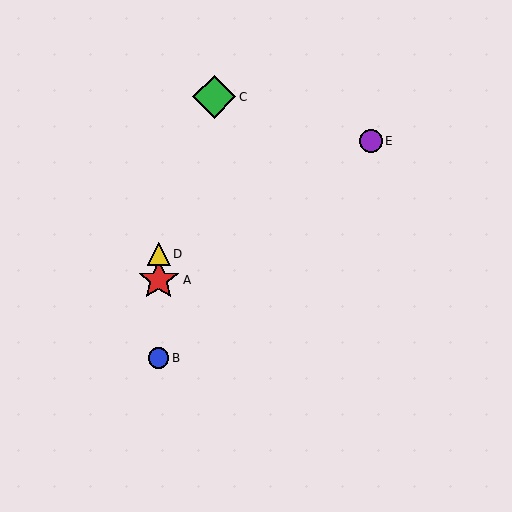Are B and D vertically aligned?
Yes, both are at x≈159.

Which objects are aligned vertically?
Objects A, B, D are aligned vertically.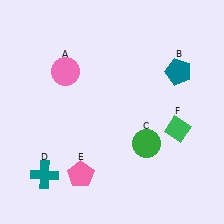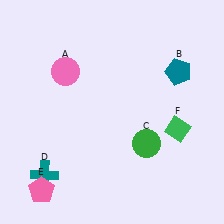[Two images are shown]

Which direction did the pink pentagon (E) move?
The pink pentagon (E) moved left.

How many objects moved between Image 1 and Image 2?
1 object moved between the two images.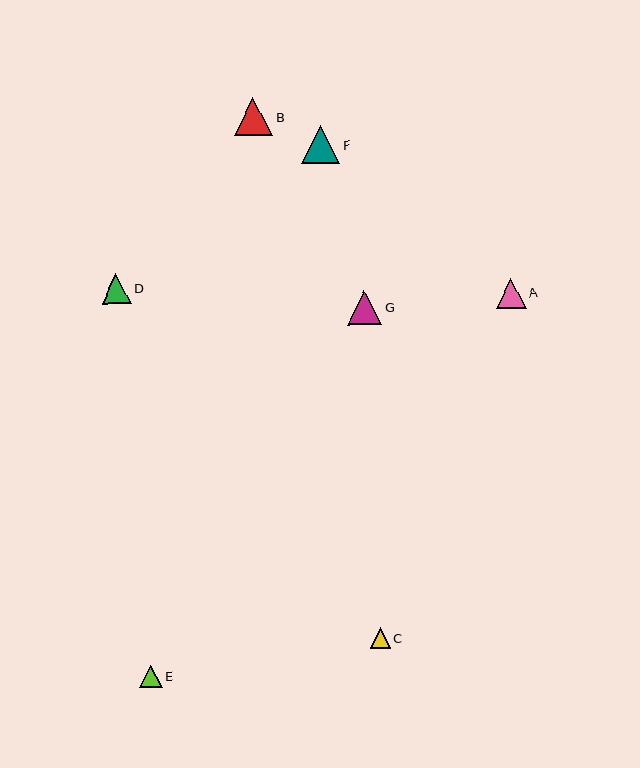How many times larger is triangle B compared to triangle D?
Triangle B is approximately 1.3 times the size of triangle D.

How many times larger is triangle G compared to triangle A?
Triangle G is approximately 1.1 times the size of triangle A.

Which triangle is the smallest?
Triangle C is the smallest with a size of approximately 20 pixels.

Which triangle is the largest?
Triangle F is the largest with a size of approximately 38 pixels.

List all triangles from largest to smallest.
From largest to smallest: F, B, G, A, D, E, C.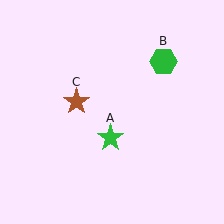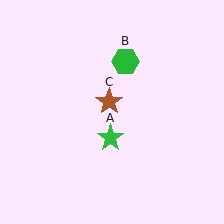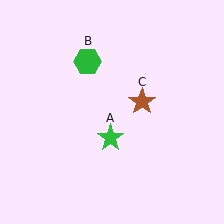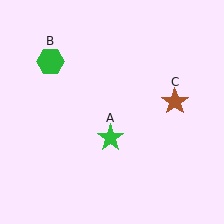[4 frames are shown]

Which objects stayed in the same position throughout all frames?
Green star (object A) remained stationary.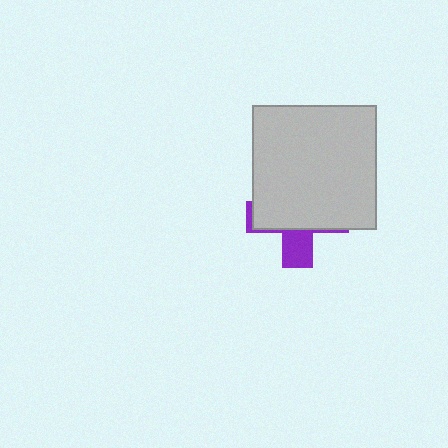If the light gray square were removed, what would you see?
You would see the complete purple cross.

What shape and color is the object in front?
The object in front is a light gray square.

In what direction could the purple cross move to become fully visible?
The purple cross could move down. That would shift it out from behind the light gray square entirely.